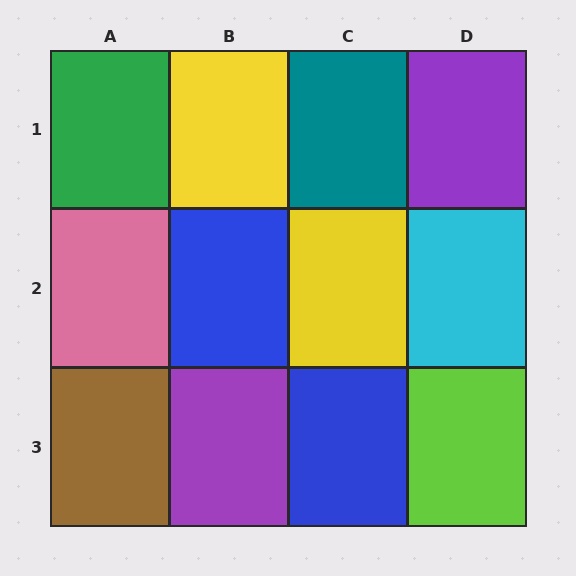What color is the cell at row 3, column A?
Brown.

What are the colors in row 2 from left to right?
Pink, blue, yellow, cyan.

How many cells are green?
1 cell is green.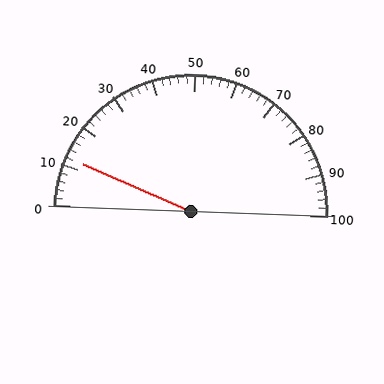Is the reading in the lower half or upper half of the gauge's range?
The reading is in the lower half of the range (0 to 100).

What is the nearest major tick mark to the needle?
The nearest major tick mark is 10.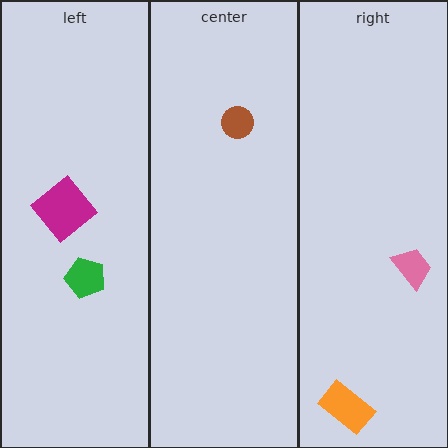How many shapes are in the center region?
1.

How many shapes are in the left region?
2.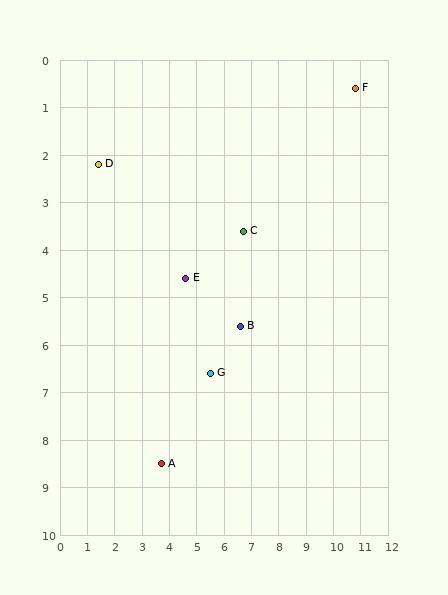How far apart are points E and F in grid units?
Points E and F are about 7.4 grid units apart.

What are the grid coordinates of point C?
Point C is at approximately (6.7, 3.6).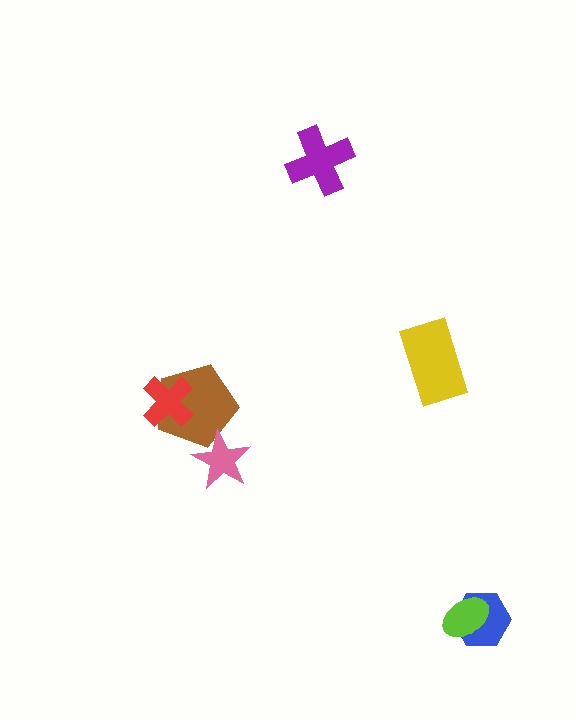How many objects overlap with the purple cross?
0 objects overlap with the purple cross.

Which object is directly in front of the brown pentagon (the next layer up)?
The pink star is directly in front of the brown pentagon.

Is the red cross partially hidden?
No, no other shape covers it.